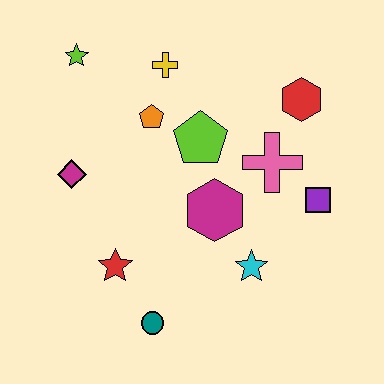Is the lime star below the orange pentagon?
No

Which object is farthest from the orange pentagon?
The teal circle is farthest from the orange pentagon.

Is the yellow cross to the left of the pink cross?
Yes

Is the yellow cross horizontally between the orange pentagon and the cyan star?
Yes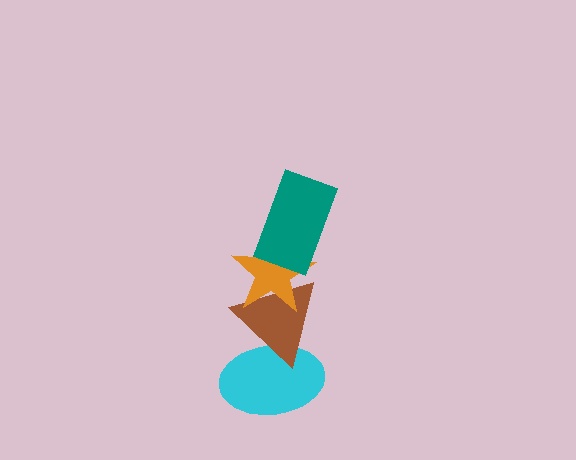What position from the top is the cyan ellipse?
The cyan ellipse is 4th from the top.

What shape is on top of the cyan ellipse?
The brown triangle is on top of the cyan ellipse.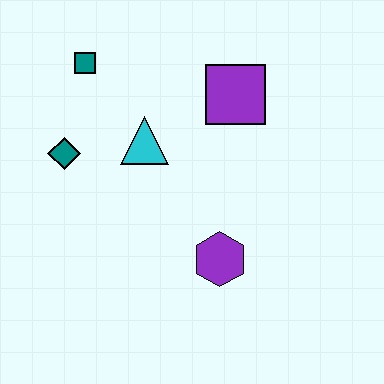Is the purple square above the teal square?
No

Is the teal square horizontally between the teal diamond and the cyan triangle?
Yes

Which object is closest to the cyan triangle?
The teal diamond is closest to the cyan triangle.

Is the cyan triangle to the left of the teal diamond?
No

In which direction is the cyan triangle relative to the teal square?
The cyan triangle is below the teal square.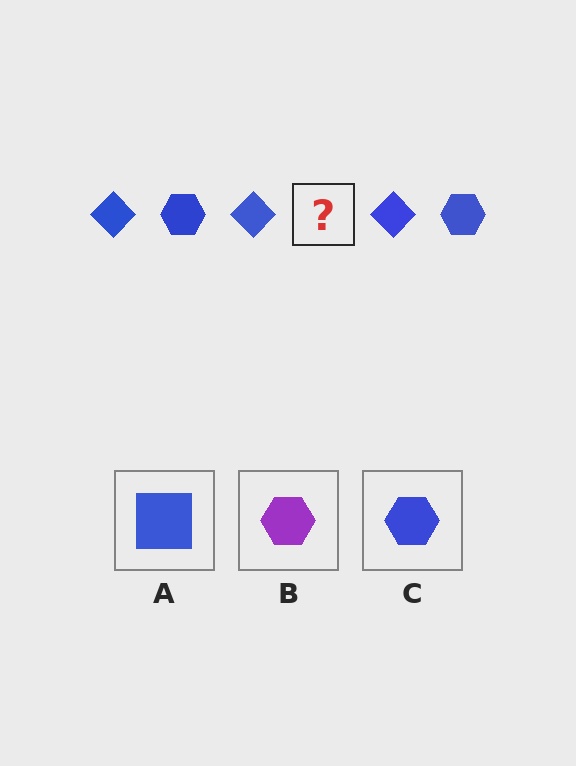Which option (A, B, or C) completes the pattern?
C.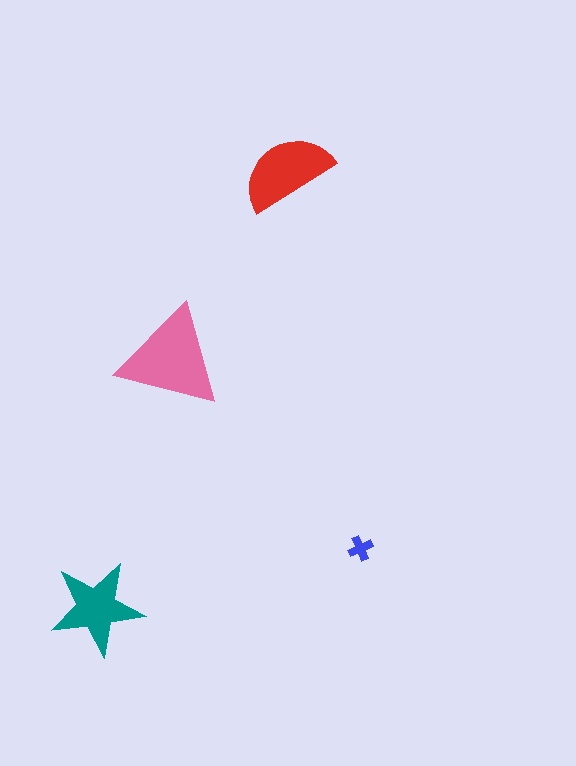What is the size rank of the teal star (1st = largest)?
3rd.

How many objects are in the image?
There are 4 objects in the image.